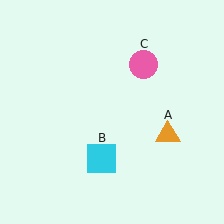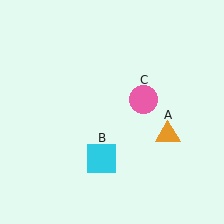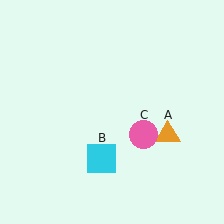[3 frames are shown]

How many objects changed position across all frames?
1 object changed position: pink circle (object C).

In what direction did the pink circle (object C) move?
The pink circle (object C) moved down.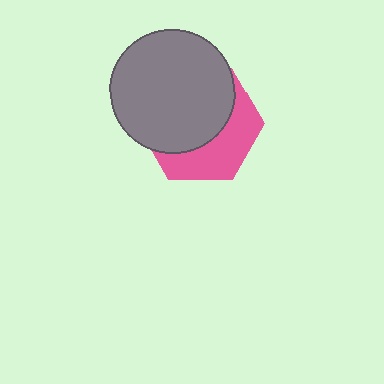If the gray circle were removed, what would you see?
You would see the complete pink hexagon.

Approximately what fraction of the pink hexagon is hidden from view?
Roughly 61% of the pink hexagon is hidden behind the gray circle.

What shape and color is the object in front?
The object in front is a gray circle.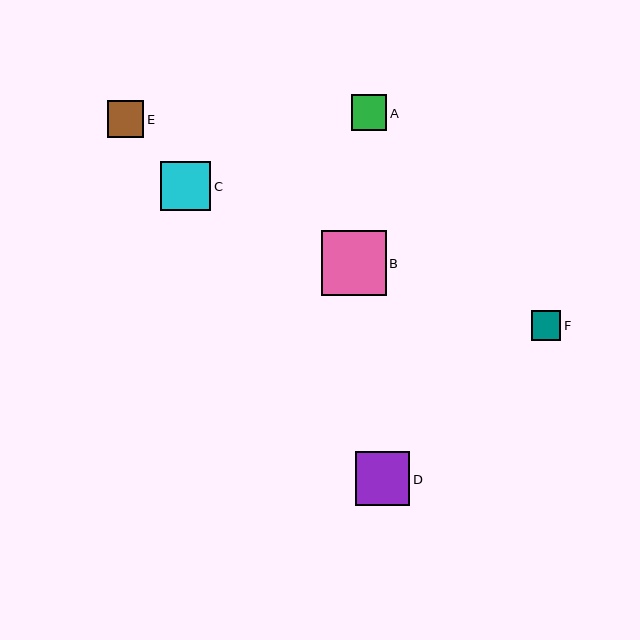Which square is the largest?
Square B is the largest with a size of approximately 65 pixels.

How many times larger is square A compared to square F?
Square A is approximately 1.2 times the size of square F.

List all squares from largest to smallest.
From largest to smallest: B, D, C, E, A, F.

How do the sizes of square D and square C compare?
Square D and square C are approximately the same size.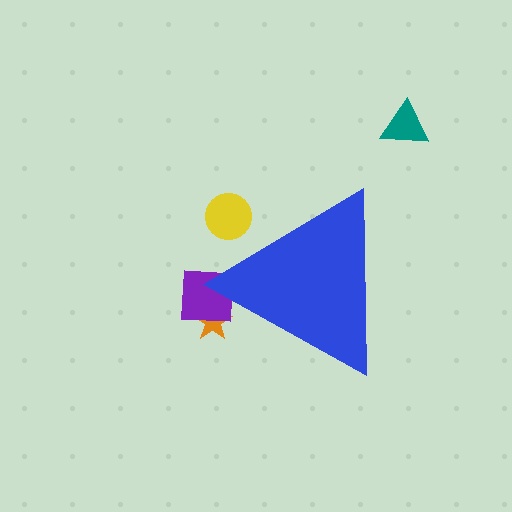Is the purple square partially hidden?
Yes, the purple square is partially hidden behind the blue triangle.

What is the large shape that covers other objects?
A blue triangle.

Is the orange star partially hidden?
Yes, the orange star is partially hidden behind the blue triangle.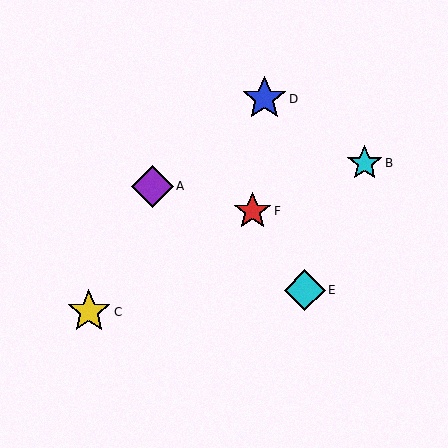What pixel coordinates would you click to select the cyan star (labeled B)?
Click at (365, 163) to select the cyan star B.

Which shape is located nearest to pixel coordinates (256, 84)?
The blue star (labeled D) at (264, 99) is nearest to that location.